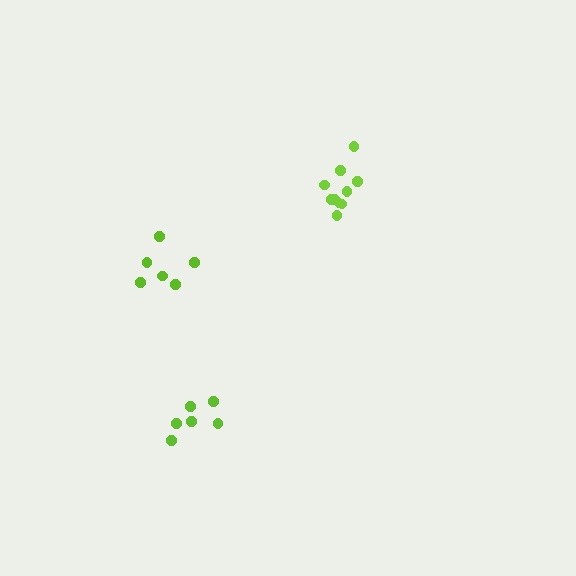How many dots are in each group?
Group 1: 6 dots, Group 2: 10 dots, Group 3: 6 dots (22 total).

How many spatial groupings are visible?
There are 3 spatial groupings.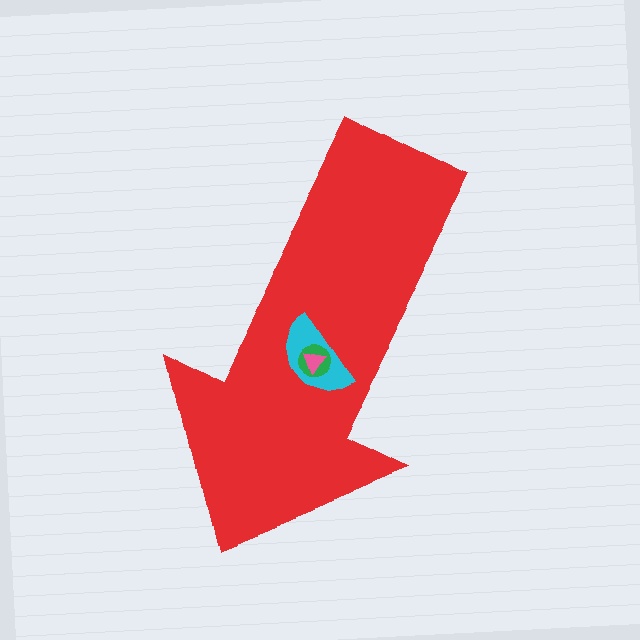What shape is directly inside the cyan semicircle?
The green circle.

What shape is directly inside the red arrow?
The cyan semicircle.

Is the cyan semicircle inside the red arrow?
Yes.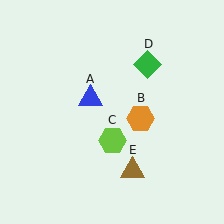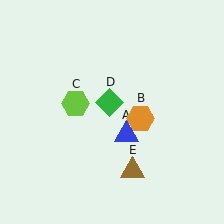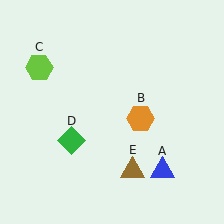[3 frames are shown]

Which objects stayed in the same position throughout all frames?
Orange hexagon (object B) and brown triangle (object E) remained stationary.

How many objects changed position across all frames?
3 objects changed position: blue triangle (object A), lime hexagon (object C), green diamond (object D).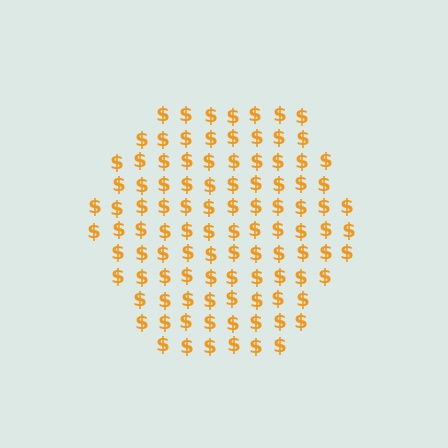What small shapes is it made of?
It is made of small dollar signs.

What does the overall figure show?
The overall figure shows a hexagon.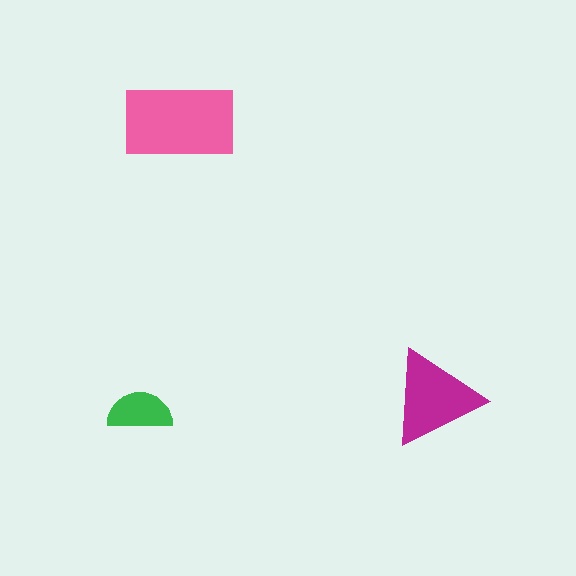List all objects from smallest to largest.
The green semicircle, the magenta triangle, the pink rectangle.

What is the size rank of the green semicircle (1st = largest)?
3rd.